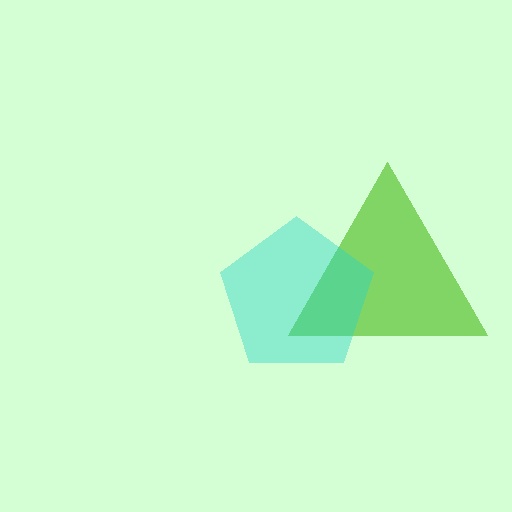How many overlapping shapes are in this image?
There are 2 overlapping shapes in the image.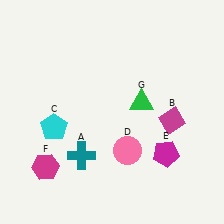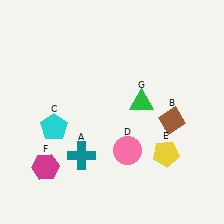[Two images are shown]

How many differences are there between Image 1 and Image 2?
There are 2 differences between the two images.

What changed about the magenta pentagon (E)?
In Image 1, E is magenta. In Image 2, it changed to yellow.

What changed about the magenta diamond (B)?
In Image 1, B is magenta. In Image 2, it changed to brown.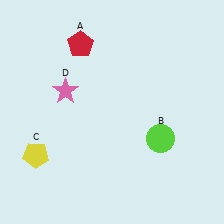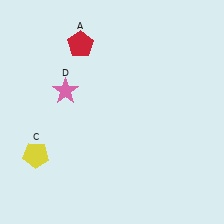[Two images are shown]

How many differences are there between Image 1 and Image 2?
There is 1 difference between the two images.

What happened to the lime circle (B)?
The lime circle (B) was removed in Image 2. It was in the bottom-right area of Image 1.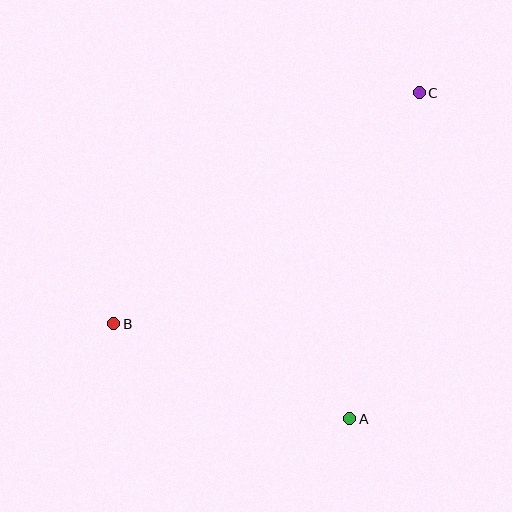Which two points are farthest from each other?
Points B and C are farthest from each other.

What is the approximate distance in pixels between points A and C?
The distance between A and C is approximately 333 pixels.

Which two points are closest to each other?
Points A and B are closest to each other.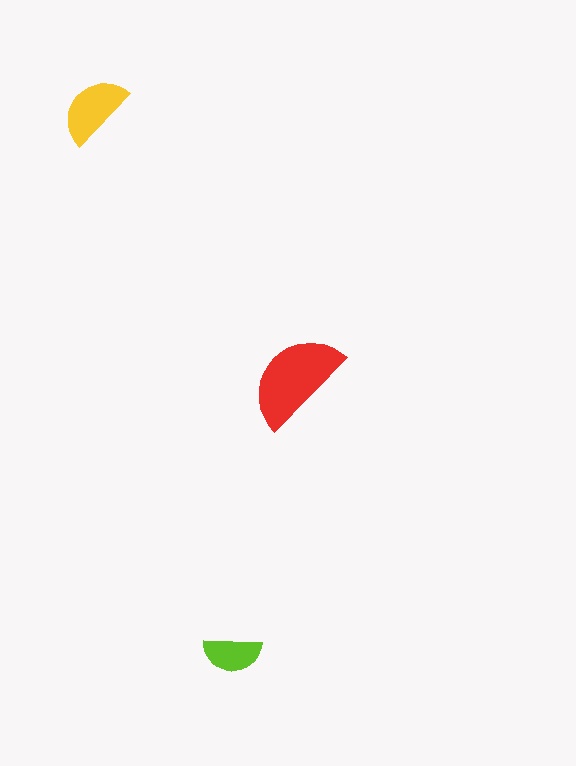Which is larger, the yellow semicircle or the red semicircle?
The red one.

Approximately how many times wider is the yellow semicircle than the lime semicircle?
About 1.5 times wider.